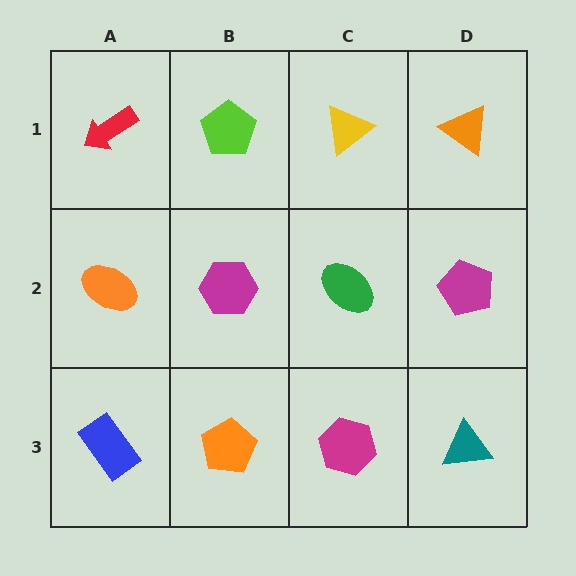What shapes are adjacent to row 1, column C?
A green ellipse (row 2, column C), a lime pentagon (row 1, column B), an orange triangle (row 1, column D).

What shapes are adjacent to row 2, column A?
A red arrow (row 1, column A), a blue rectangle (row 3, column A), a magenta hexagon (row 2, column B).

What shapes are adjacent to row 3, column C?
A green ellipse (row 2, column C), an orange pentagon (row 3, column B), a teal triangle (row 3, column D).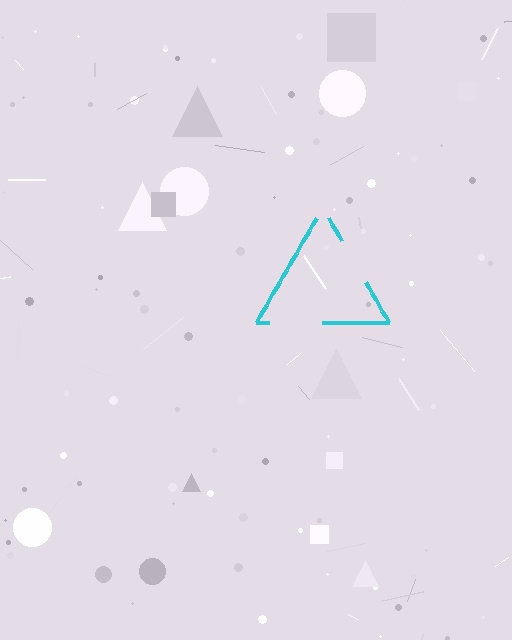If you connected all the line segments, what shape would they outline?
They would outline a triangle.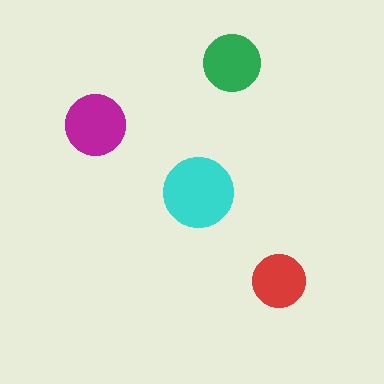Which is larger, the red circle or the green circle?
The green one.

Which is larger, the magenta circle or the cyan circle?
The cyan one.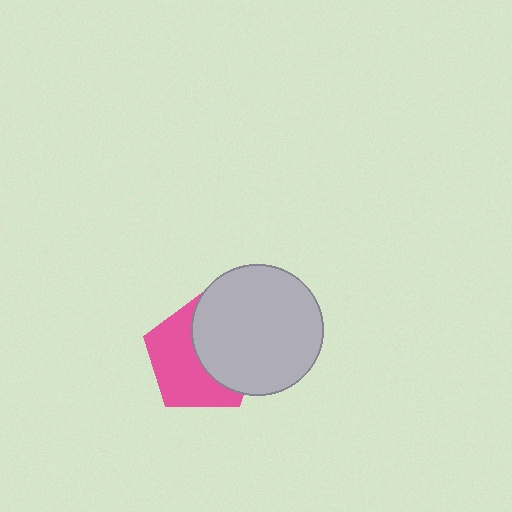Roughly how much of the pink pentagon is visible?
About half of it is visible (roughly 53%).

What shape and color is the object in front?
The object in front is a light gray circle.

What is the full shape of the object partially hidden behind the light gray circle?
The partially hidden object is a pink pentagon.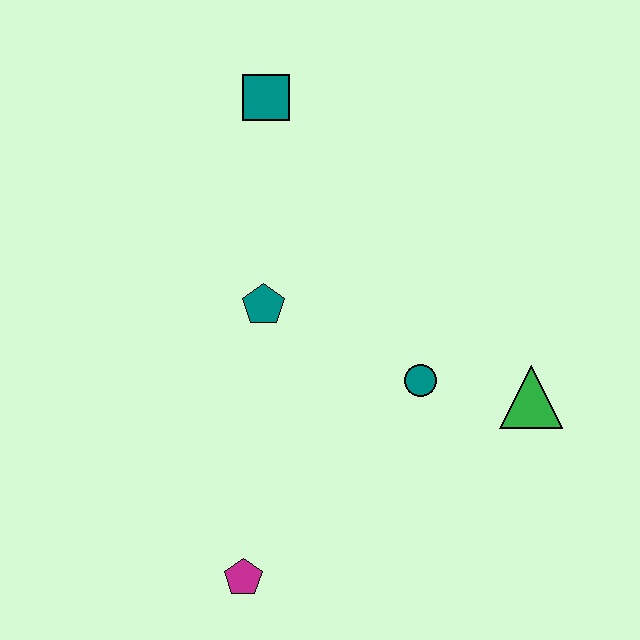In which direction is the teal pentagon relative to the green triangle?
The teal pentagon is to the left of the green triangle.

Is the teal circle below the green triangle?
No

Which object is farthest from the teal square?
The magenta pentagon is farthest from the teal square.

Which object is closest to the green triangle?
The teal circle is closest to the green triangle.